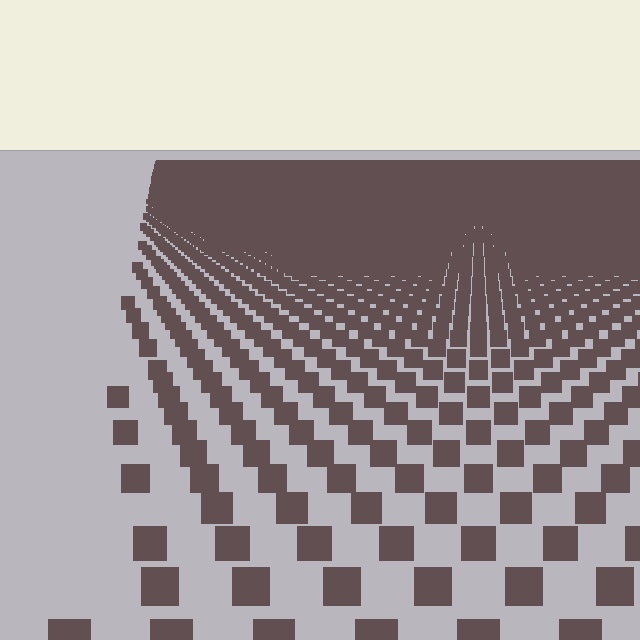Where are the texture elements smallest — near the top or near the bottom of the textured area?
Near the top.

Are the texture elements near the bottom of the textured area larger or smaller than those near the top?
Larger. Near the bottom, elements are closer to the viewer and appear at a bigger on-screen size.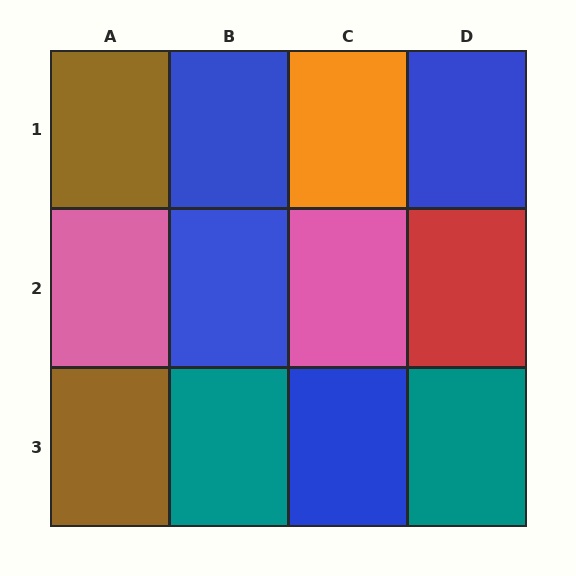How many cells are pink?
2 cells are pink.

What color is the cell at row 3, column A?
Brown.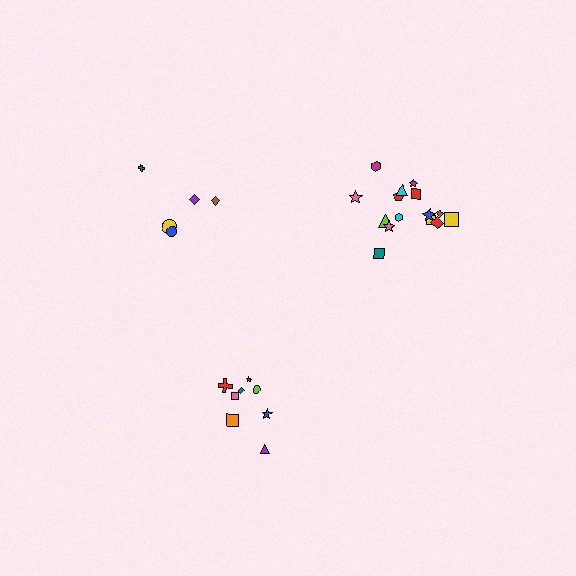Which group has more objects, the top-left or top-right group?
The top-right group.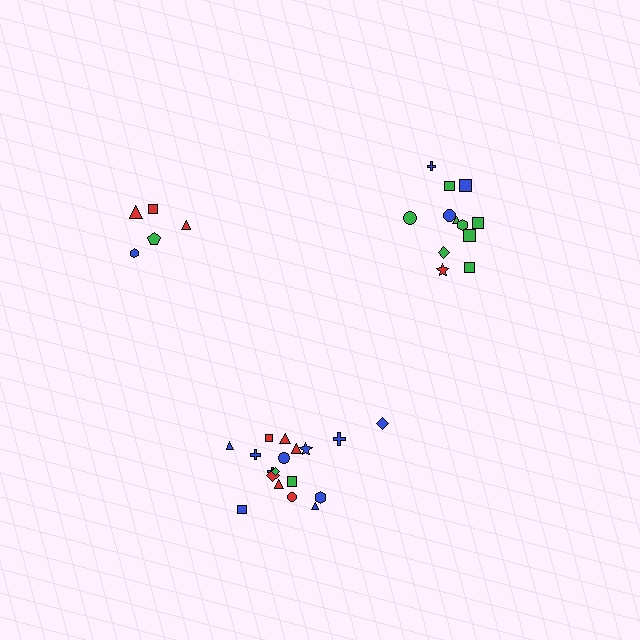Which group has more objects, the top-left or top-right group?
The top-right group.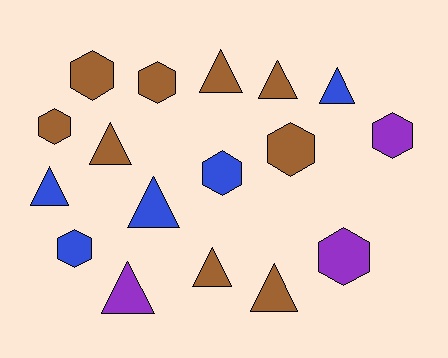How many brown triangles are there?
There are 5 brown triangles.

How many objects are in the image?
There are 17 objects.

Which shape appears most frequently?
Triangle, with 9 objects.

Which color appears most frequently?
Brown, with 9 objects.